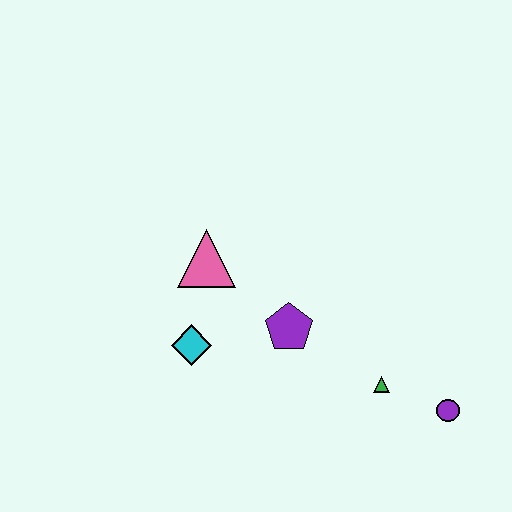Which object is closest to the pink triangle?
The cyan diamond is closest to the pink triangle.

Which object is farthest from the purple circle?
The pink triangle is farthest from the purple circle.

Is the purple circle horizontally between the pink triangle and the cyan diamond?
No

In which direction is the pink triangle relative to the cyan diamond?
The pink triangle is above the cyan diamond.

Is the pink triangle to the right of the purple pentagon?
No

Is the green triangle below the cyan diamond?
Yes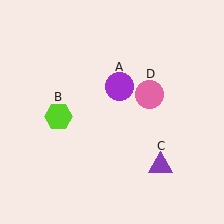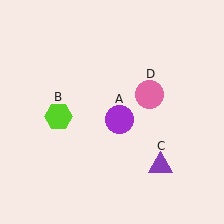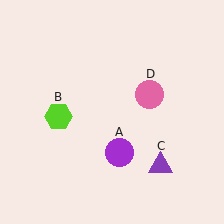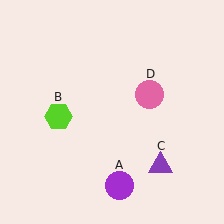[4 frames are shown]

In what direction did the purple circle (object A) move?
The purple circle (object A) moved down.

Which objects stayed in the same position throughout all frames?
Lime hexagon (object B) and purple triangle (object C) and pink circle (object D) remained stationary.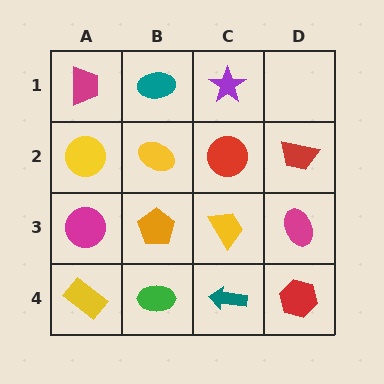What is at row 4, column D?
A red hexagon.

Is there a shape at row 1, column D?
No, that cell is empty.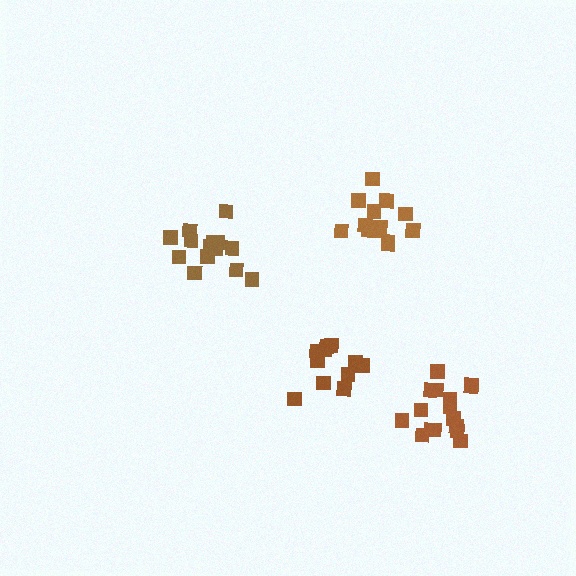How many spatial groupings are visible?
There are 4 spatial groupings.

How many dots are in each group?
Group 1: 11 dots, Group 2: 15 dots, Group 3: 13 dots, Group 4: 16 dots (55 total).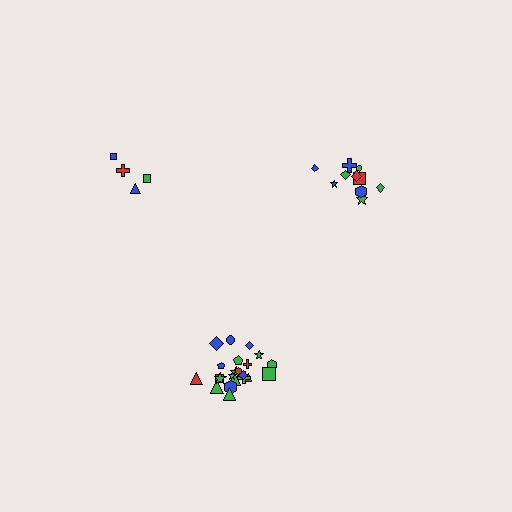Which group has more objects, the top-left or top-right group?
The top-right group.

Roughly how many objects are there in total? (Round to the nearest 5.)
Roughly 35 objects in total.